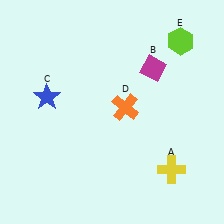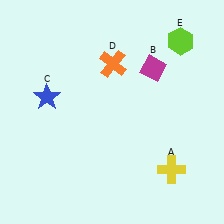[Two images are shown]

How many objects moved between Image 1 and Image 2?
1 object moved between the two images.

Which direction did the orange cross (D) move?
The orange cross (D) moved up.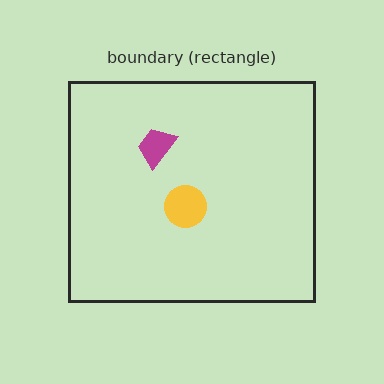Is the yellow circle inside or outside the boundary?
Inside.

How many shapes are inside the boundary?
2 inside, 0 outside.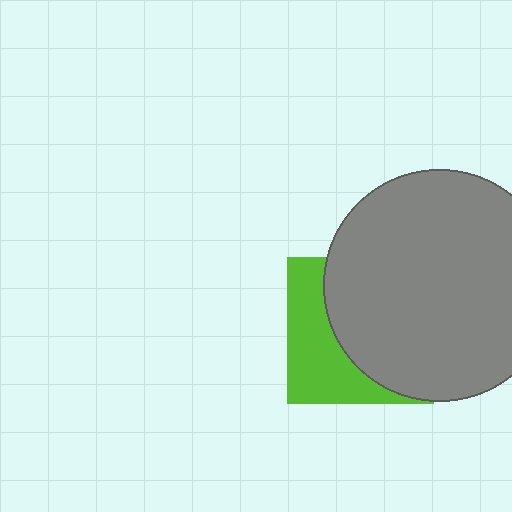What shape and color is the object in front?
The object in front is a gray circle.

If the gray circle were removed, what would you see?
You would see the complete lime square.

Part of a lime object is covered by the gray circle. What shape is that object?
It is a square.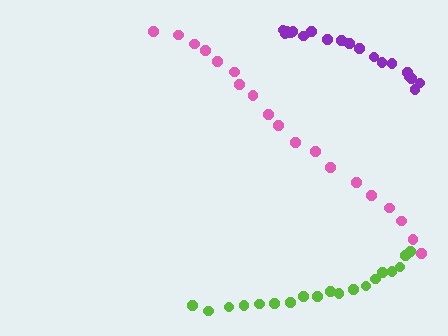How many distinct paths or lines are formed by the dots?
There are 3 distinct paths.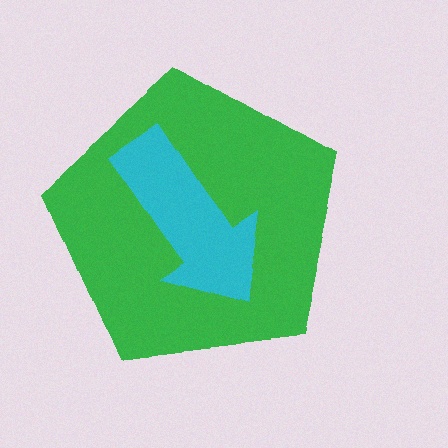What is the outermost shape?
The green pentagon.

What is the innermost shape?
The cyan arrow.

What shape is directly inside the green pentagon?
The cyan arrow.